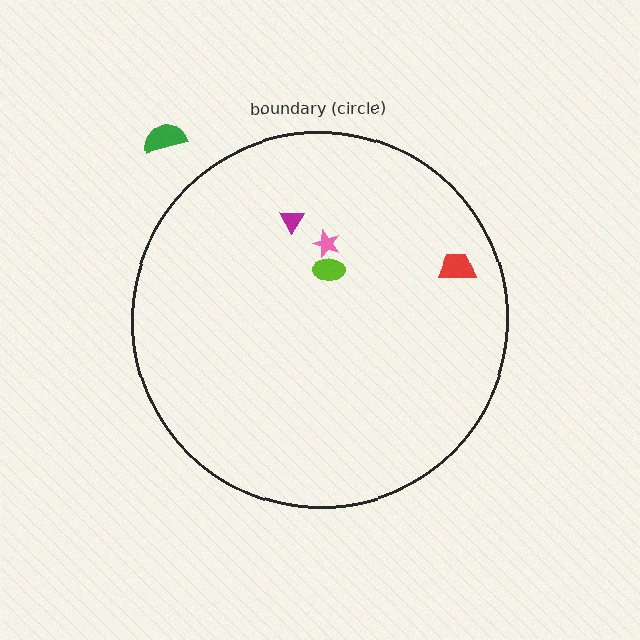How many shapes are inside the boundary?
4 inside, 1 outside.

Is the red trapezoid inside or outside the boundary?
Inside.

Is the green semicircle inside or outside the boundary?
Outside.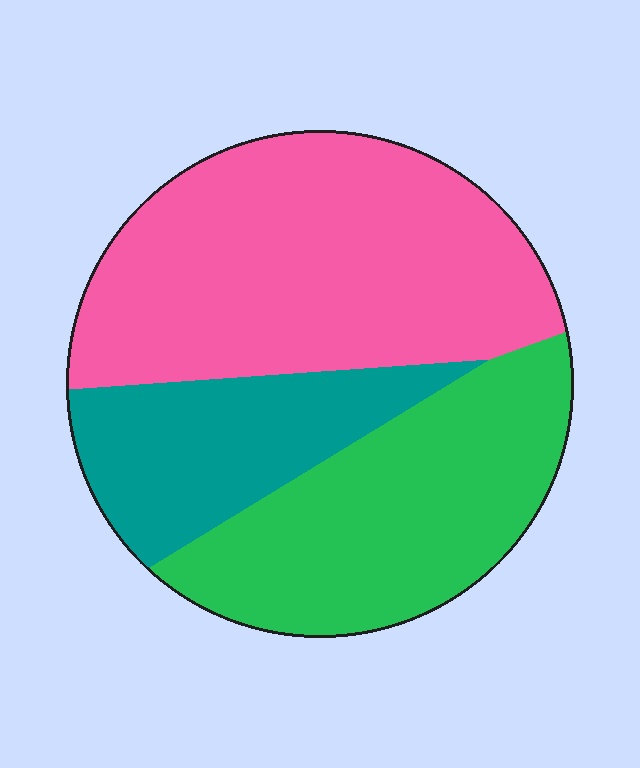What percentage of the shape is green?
Green covers 33% of the shape.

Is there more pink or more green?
Pink.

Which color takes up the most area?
Pink, at roughly 45%.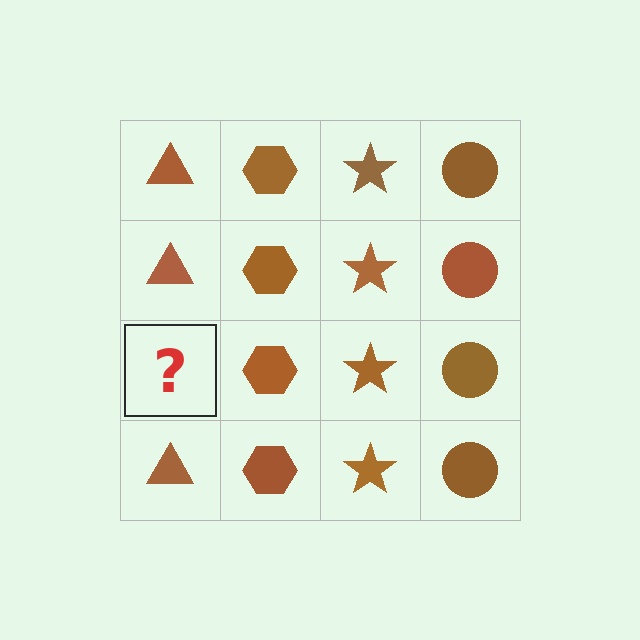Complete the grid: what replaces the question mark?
The question mark should be replaced with a brown triangle.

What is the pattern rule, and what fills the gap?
The rule is that each column has a consistent shape. The gap should be filled with a brown triangle.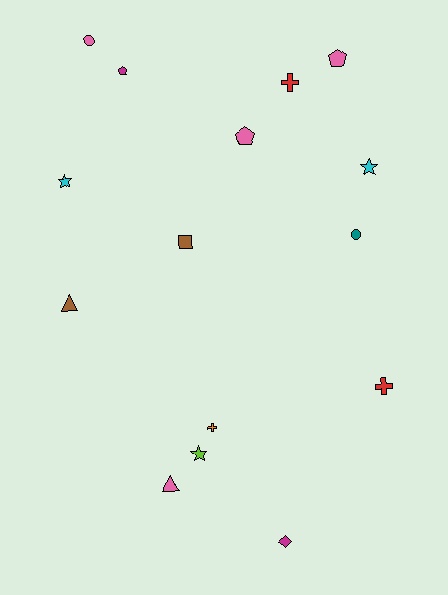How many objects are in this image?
There are 15 objects.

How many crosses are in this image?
There are 3 crosses.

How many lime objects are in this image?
There is 1 lime object.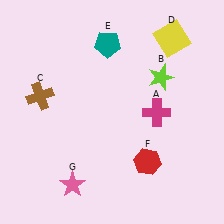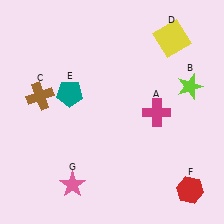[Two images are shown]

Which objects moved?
The objects that moved are: the lime star (B), the teal pentagon (E), the red hexagon (F).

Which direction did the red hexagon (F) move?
The red hexagon (F) moved right.